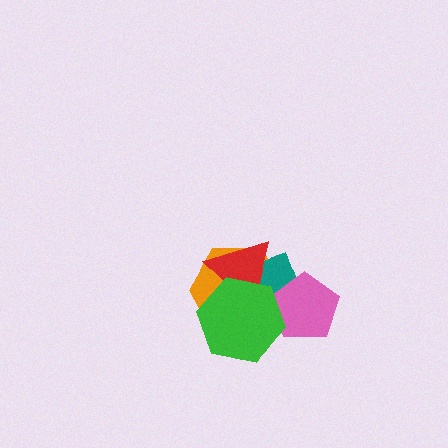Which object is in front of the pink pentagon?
The green hexagon is in front of the pink pentagon.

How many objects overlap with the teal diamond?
4 objects overlap with the teal diamond.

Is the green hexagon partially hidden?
No, no other shape covers it.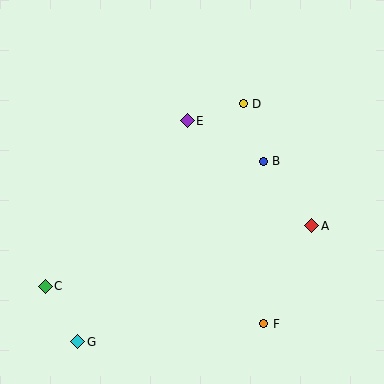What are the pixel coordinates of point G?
Point G is at (78, 342).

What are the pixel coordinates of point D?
Point D is at (243, 104).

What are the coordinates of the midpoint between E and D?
The midpoint between E and D is at (215, 112).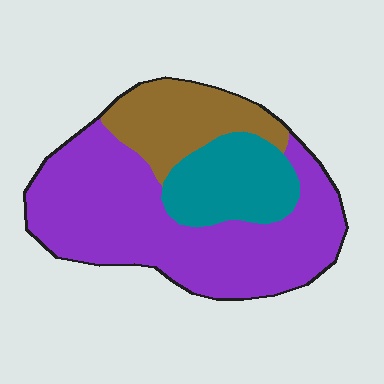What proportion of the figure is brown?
Brown takes up about one fifth (1/5) of the figure.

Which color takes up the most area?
Purple, at roughly 60%.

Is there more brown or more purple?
Purple.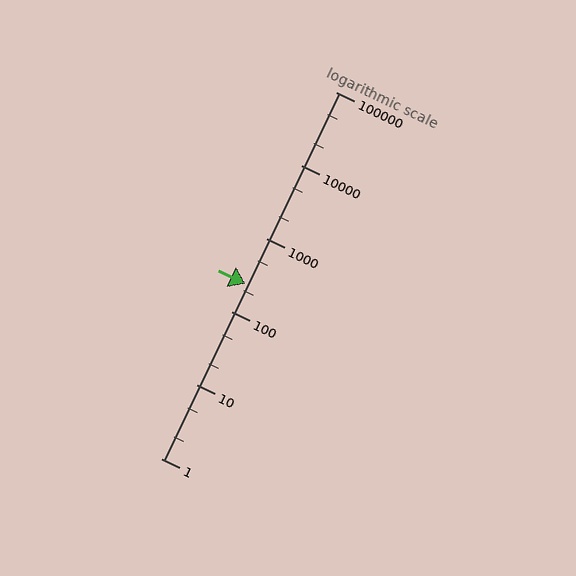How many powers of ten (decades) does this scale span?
The scale spans 5 decades, from 1 to 100000.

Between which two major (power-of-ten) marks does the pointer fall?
The pointer is between 100 and 1000.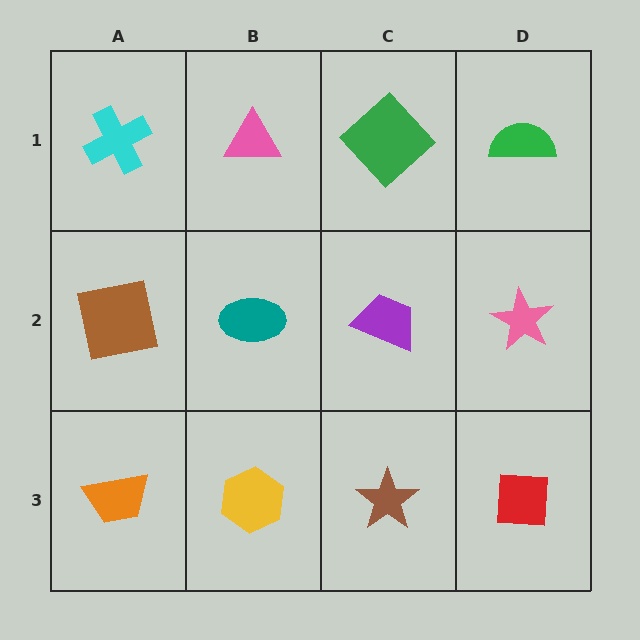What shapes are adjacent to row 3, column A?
A brown square (row 2, column A), a yellow hexagon (row 3, column B).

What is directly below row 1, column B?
A teal ellipse.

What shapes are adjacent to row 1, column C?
A purple trapezoid (row 2, column C), a pink triangle (row 1, column B), a green semicircle (row 1, column D).